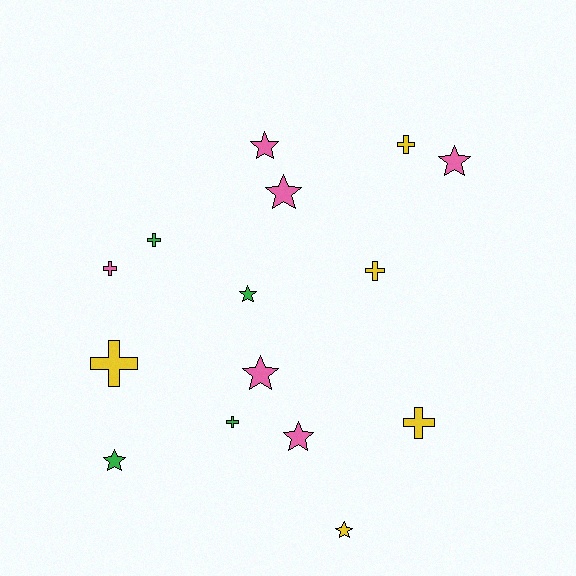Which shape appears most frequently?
Star, with 8 objects.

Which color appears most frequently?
Pink, with 6 objects.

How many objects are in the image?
There are 15 objects.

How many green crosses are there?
There are 2 green crosses.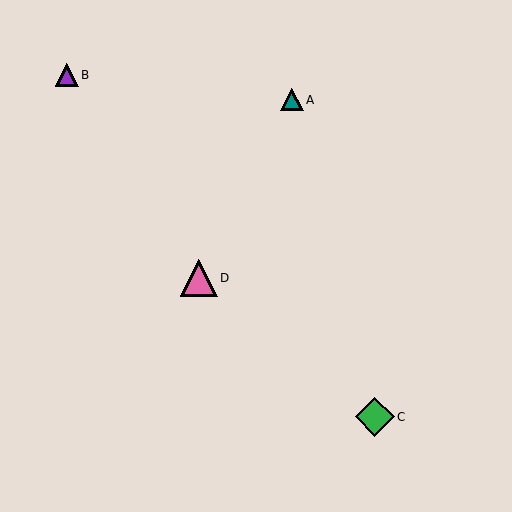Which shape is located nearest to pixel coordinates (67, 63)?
The purple triangle (labeled B) at (67, 75) is nearest to that location.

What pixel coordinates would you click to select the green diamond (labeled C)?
Click at (375, 417) to select the green diamond C.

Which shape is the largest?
The green diamond (labeled C) is the largest.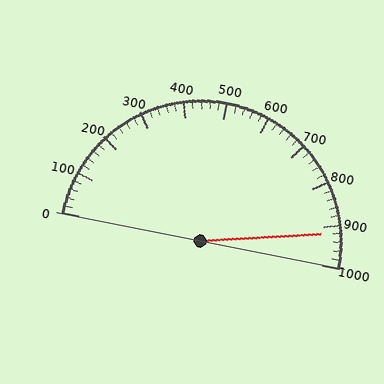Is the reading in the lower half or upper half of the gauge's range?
The reading is in the upper half of the range (0 to 1000).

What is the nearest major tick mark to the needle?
The nearest major tick mark is 900.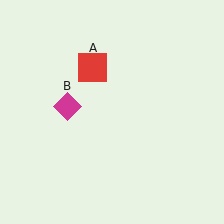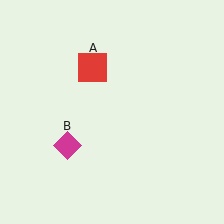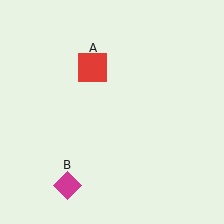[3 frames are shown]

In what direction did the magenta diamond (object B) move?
The magenta diamond (object B) moved down.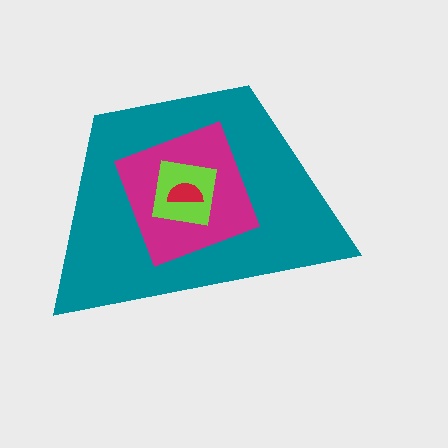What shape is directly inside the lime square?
The red semicircle.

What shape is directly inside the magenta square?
The lime square.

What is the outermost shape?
The teal trapezoid.